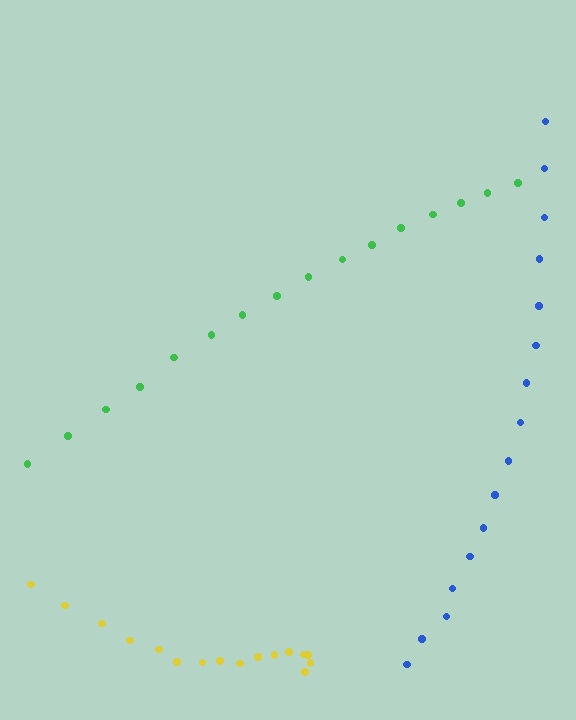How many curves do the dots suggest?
There are 3 distinct paths.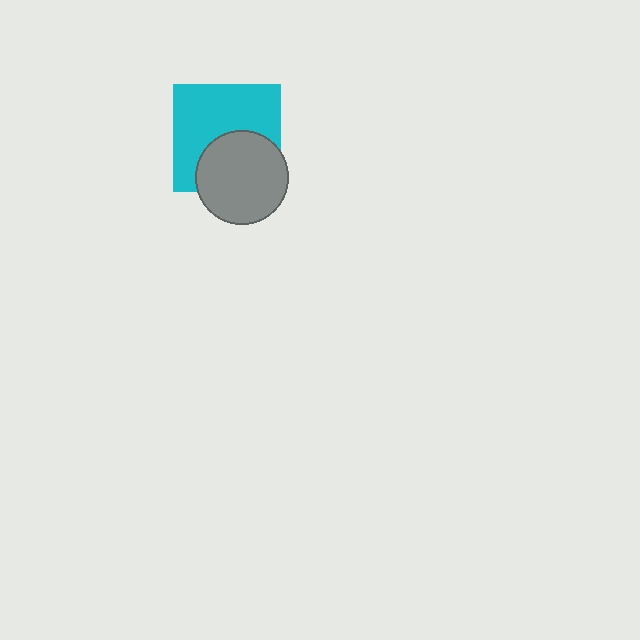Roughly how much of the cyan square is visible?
About half of it is visible (roughly 61%).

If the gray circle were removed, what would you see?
You would see the complete cyan square.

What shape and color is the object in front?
The object in front is a gray circle.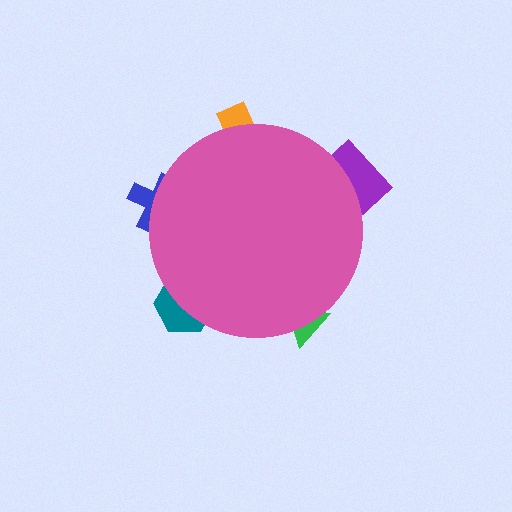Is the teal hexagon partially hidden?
Yes, the teal hexagon is partially hidden behind the pink circle.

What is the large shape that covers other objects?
A pink circle.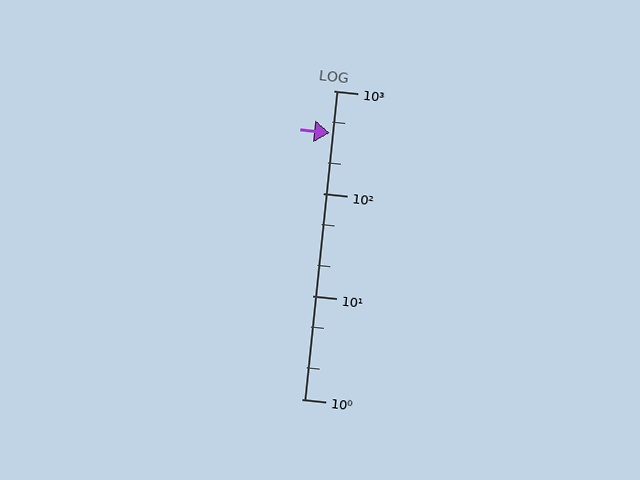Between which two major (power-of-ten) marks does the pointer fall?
The pointer is between 100 and 1000.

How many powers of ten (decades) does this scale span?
The scale spans 3 decades, from 1 to 1000.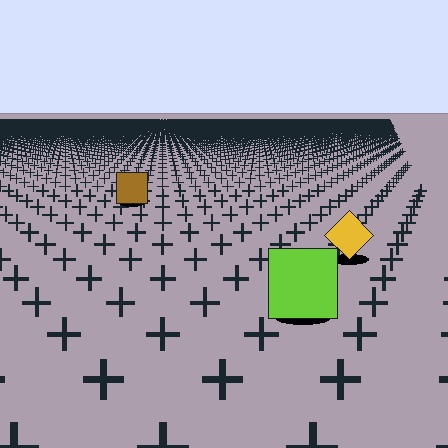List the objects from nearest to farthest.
From nearest to farthest: the lime square, the yellow diamond, the brown square.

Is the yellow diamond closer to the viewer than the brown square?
Yes. The yellow diamond is closer — you can tell from the texture gradient: the ground texture is coarser near it.